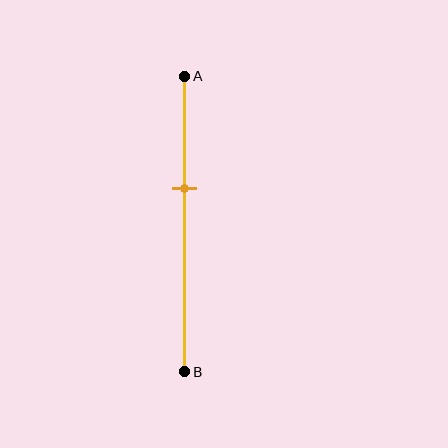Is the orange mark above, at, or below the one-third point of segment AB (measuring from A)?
The orange mark is below the one-third point of segment AB.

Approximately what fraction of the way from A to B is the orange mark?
The orange mark is approximately 40% of the way from A to B.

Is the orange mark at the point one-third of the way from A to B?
No, the mark is at about 40% from A, not at the 33% one-third point.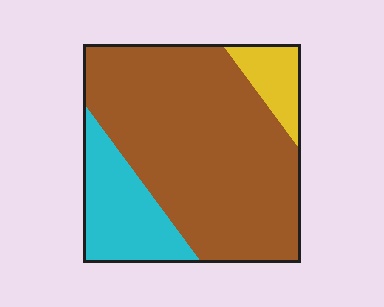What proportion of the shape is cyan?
Cyan covers around 20% of the shape.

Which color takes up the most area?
Brown, at roughly 70%.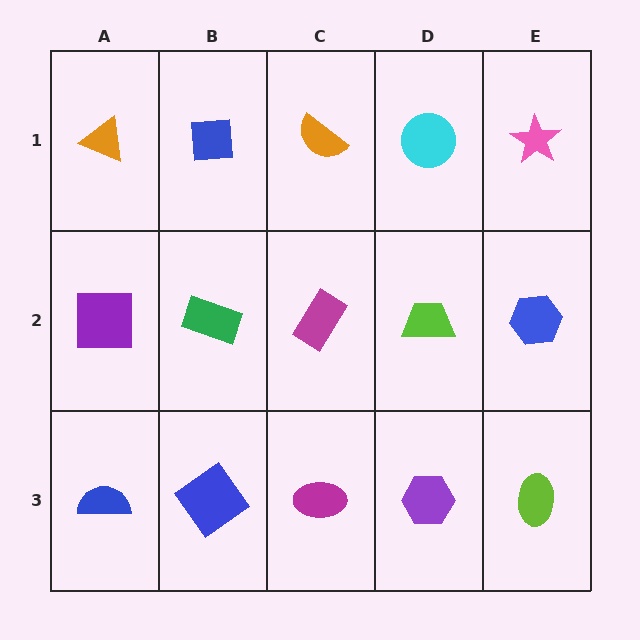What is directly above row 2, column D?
A cyan circle.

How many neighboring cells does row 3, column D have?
3.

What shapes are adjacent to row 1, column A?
A purple square (row 2, column A), a blue square (row 1, column B).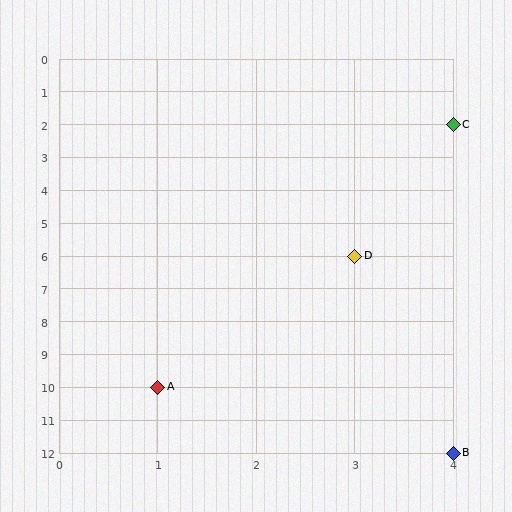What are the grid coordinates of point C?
Point C is at grid coordinates (4, 2).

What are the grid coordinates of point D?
Point D is at grid coordinates (3, 6).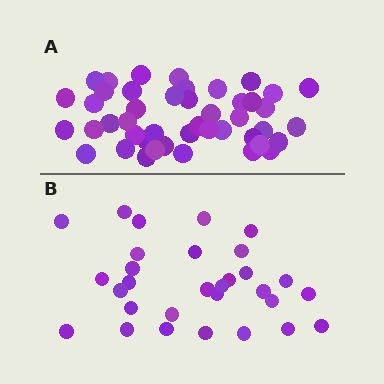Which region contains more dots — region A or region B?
Region A (the top region) has more dots.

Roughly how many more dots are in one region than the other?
Region A has approximately 15 more dots than region B.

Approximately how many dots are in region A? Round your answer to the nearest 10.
About 40 dots. (The exact count is 45, which rounds to 40.)